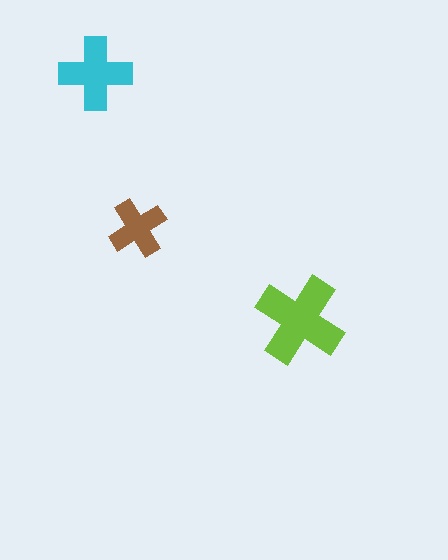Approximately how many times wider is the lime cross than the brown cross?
About 1.5 times wider.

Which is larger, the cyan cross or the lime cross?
The lime one.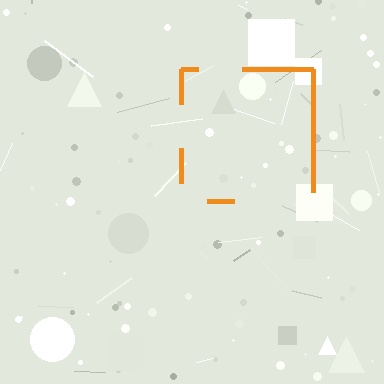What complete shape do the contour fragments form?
The contour fragments form a square.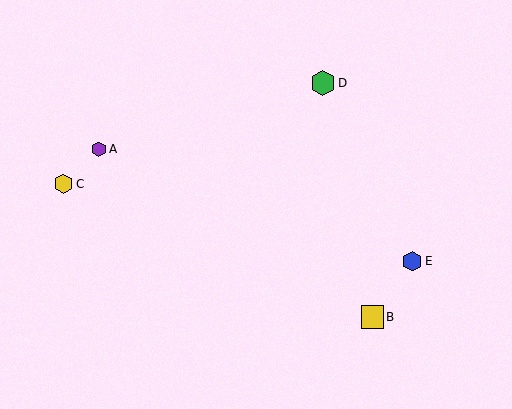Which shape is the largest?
The green hexagon (labeled D) is the largest.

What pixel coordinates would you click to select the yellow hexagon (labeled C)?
Click at (64, 184) to select the yellow hexagon C.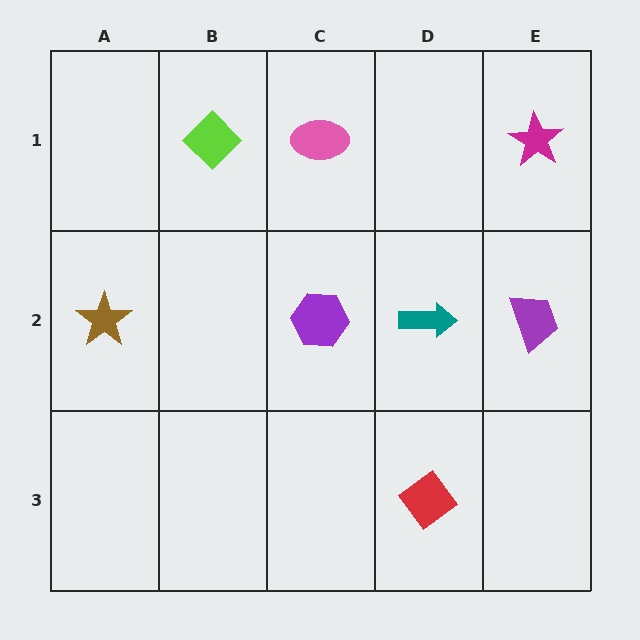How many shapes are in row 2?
4 shapes.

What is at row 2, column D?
A teal arrow.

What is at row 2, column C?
A purple hexagon.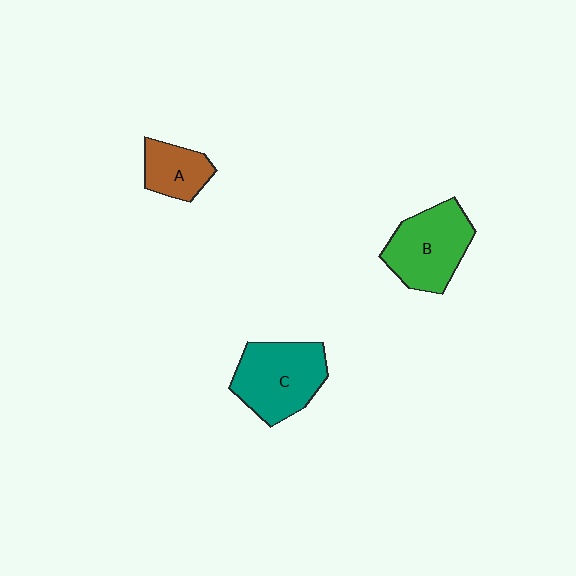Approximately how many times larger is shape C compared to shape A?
Approximately 1.9 times.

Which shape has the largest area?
Shape C (teal).